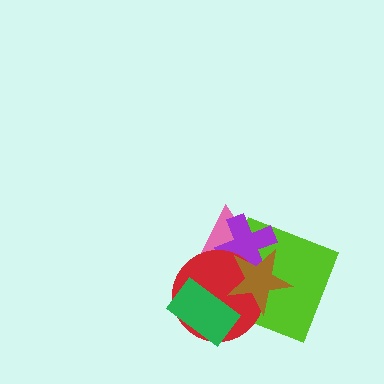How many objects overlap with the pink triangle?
5 objects overlap with the pink triangle.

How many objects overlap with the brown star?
4 objects overlap with the brown star.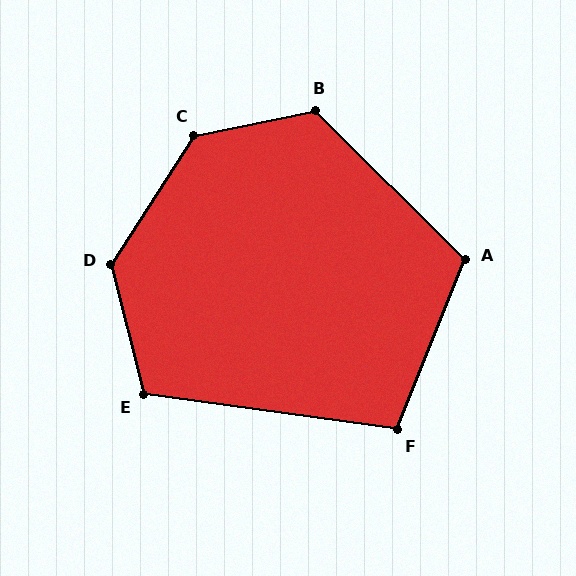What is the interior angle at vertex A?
Approximately 113 degrees (obtuse).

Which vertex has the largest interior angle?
C, at approximately 134 degrees.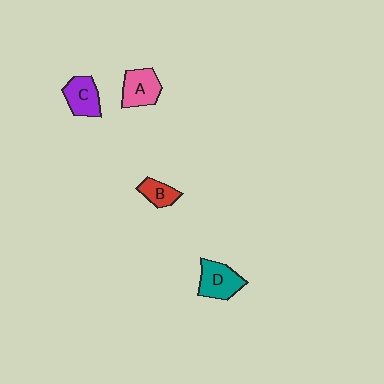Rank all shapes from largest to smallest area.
From largest to smallest: D (teal), A (pink), C (purple), B (red).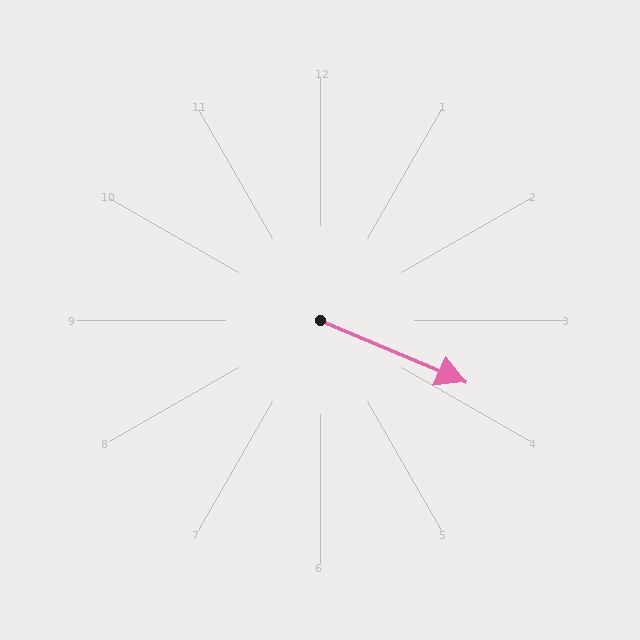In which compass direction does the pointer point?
Southeast.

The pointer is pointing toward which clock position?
Roughly 4 o'clock.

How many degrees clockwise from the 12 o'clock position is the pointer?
Approximately 113 degrees.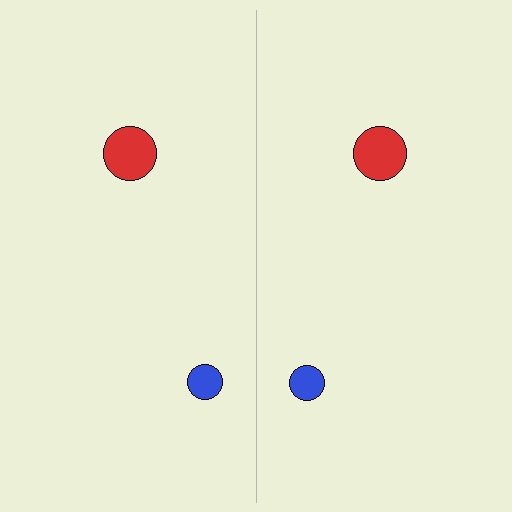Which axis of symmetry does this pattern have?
The pattern has a vertical axis of symmetry running through the center of the image.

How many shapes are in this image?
There are 4 shapes in this image.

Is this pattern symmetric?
Yes, this pattern has bilateral (reflection) symmetry.